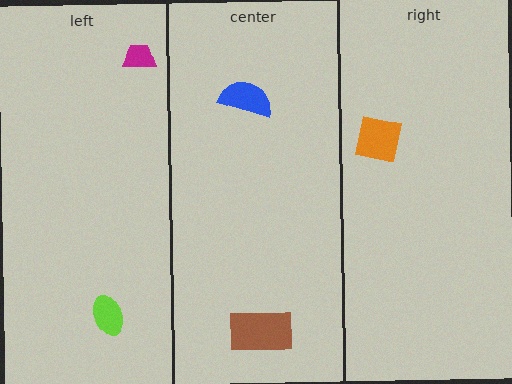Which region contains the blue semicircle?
The center region.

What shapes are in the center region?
The blue semicircle, the brown rectangle.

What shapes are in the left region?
The lime ellipse, the magenta trapezoid.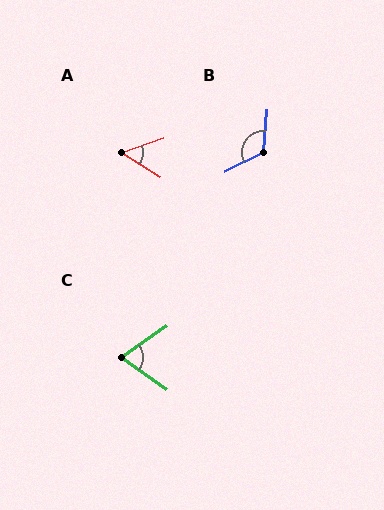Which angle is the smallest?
A, at approximately 52 degrees.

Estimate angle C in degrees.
Approximately 70 degrees.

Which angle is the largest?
B, at approximately 121 degrees.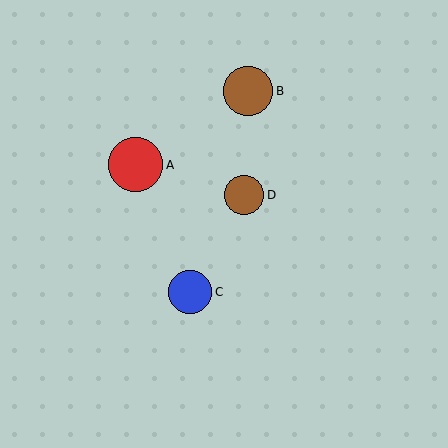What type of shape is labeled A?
Shape A is a red circle.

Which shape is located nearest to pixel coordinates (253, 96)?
The brown circle (labeled B) at (248, 91) is nearest to that location.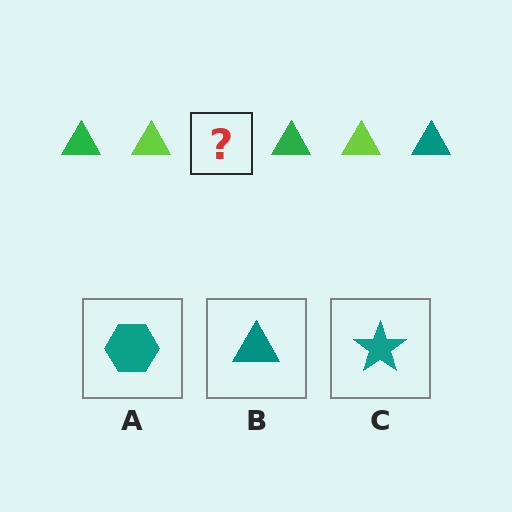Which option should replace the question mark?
Option B.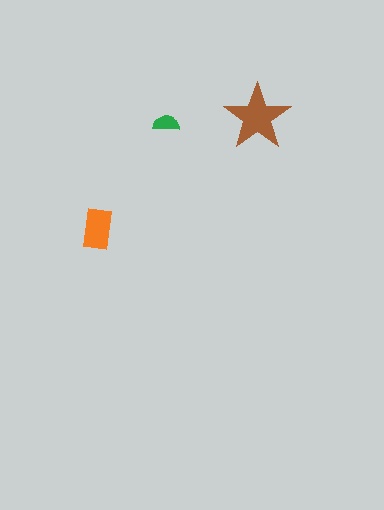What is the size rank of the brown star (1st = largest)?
1st.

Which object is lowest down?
The orange rectangle is bottommost.